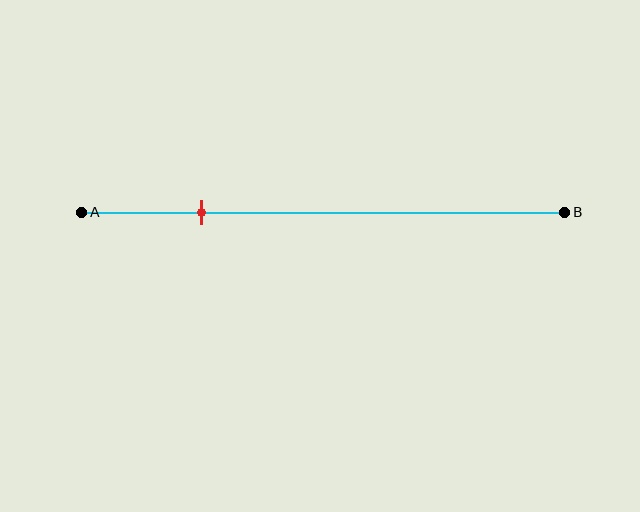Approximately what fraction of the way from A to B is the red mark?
The red mark is approximately 25% of the way from A to B.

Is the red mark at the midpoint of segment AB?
No, the mark is at about 25% from A, not at the 50% midpoint.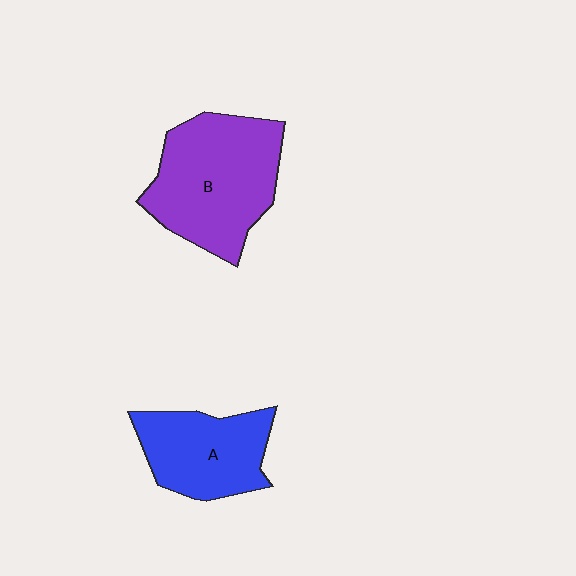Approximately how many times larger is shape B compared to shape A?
Approximately 1.5 times.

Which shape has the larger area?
Shape B (purple).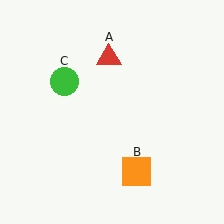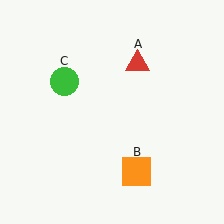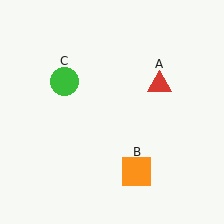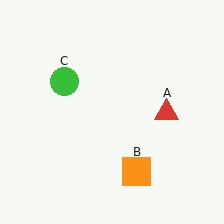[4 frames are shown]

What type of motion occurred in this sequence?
The red triangle (object A) rotated clockwise around the center of the scene.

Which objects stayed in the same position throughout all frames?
Orange square (object B) and green circle (object C) remained stationary.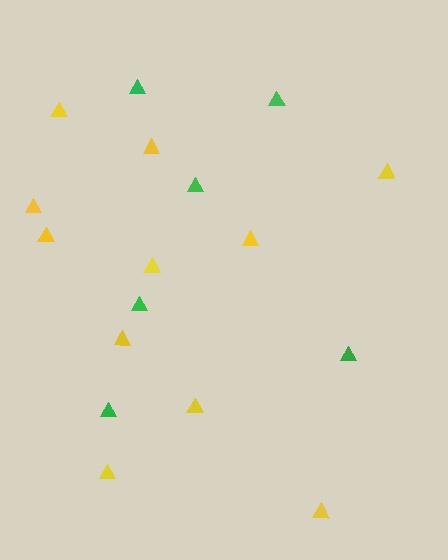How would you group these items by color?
There are 2 groups: one group of green triangles (6) and one group of yellow triangles (11).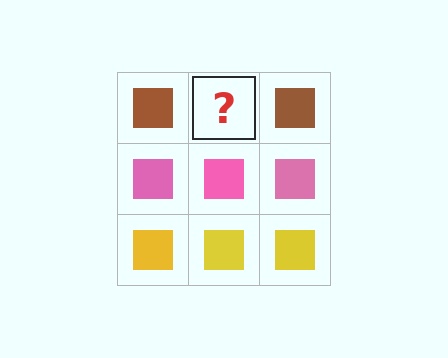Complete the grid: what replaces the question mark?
The question mark should be replaced with a brown square.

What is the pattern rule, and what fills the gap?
The rule is that each row has a consistent color. The gap should be filled with a brown square.